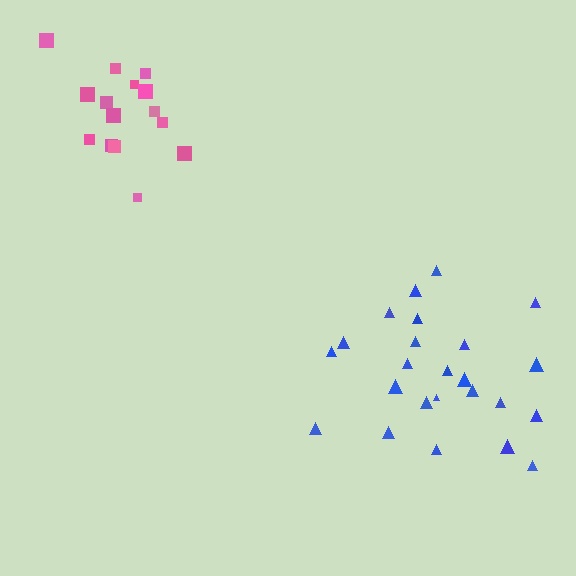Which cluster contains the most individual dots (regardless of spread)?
Blue (24).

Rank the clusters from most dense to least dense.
pink, blue.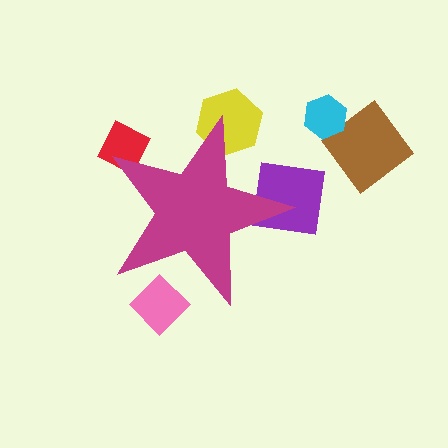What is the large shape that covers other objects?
A magenta star.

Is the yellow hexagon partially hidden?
Yes, the yellow hexagon is partially hidden behind the magenta star.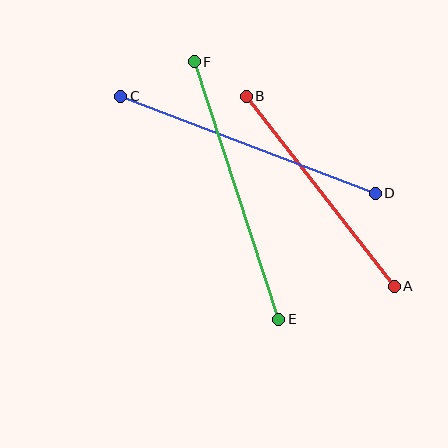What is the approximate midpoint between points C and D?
The midpoint is at approximately (248, 145) pixels.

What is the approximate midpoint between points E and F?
The midpoint is at approximately (236, 191) pixels.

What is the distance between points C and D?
The distance is approximately 272 pixels.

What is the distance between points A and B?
The distance is approximately 241 pixels.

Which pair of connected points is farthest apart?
Points C and D are farthest apart.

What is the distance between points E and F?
The distance is approximately 271 pixels.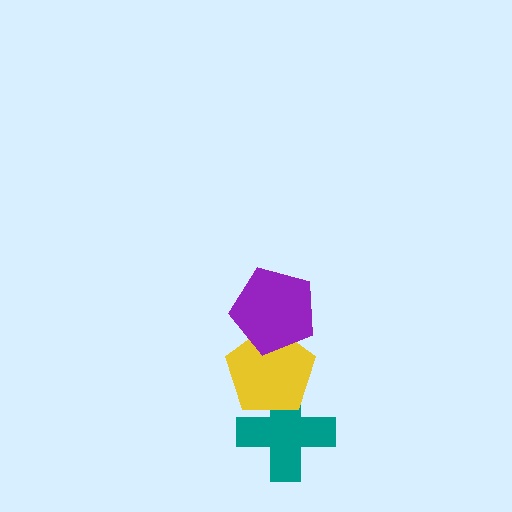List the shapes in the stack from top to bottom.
From top to bottom: the purple pentagon, the yellow pentagon, the teal cross.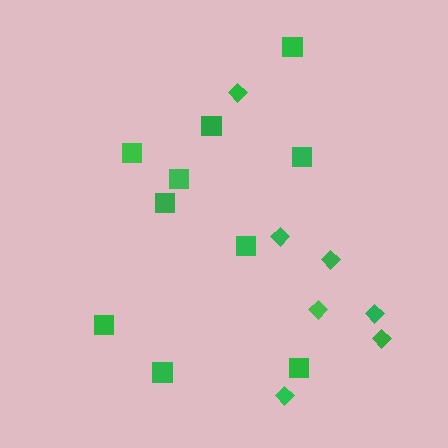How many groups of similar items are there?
There are 2 groups: one group of diamonds (7) and one group of squares (10).